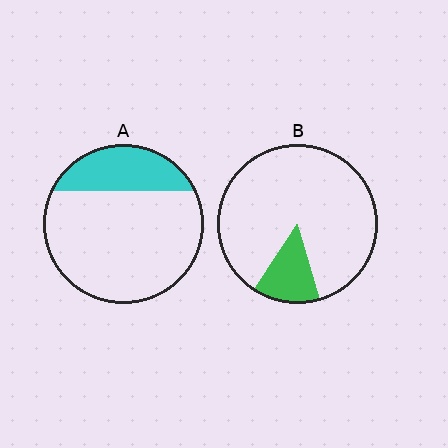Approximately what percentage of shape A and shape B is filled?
A is approximately 25% and B is approximately 15%.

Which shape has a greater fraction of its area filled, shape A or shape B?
Shape A.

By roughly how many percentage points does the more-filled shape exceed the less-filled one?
By roughly 10 percentage points (A over B).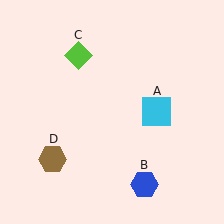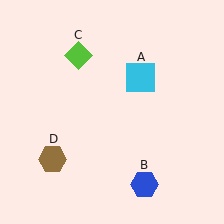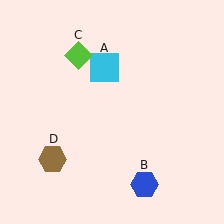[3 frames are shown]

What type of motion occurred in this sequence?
The cyan square (object A) rotated counterclockwise around the center of the scene.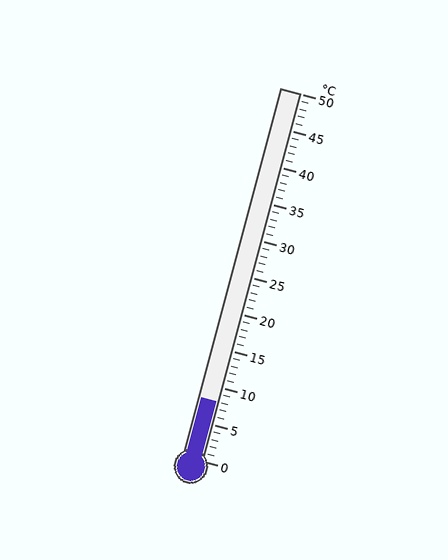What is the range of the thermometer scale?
The thermometer scale ranges from 0°C to 50°C.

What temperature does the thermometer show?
The thermometer shows approximately 8°C.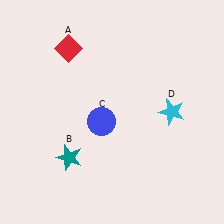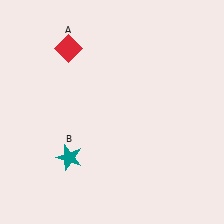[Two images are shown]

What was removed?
The blue circle (C), the cyan star (D) were removed in Image 2.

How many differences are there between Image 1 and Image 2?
There are 2 differences between the two images.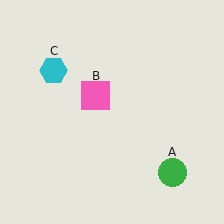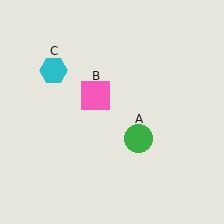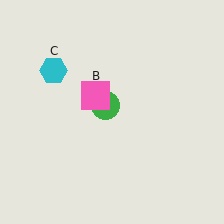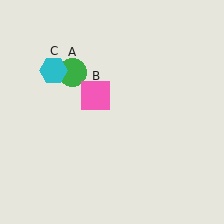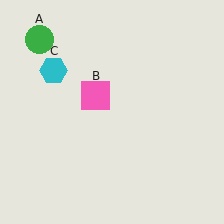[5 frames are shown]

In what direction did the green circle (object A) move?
The green circle (object A) moved up and to the left.